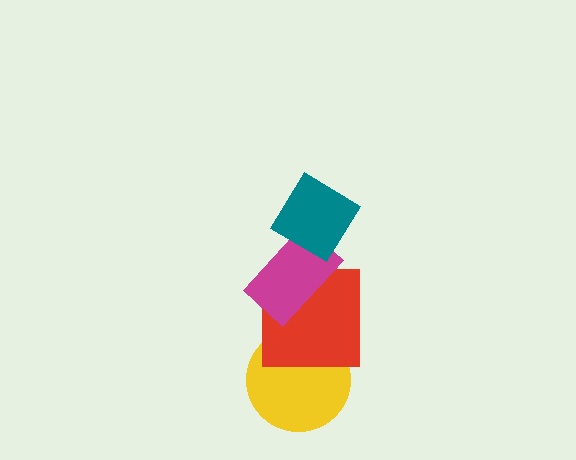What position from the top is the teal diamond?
The teal diamond is 1st from the top.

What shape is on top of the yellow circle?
The red square is on top of the yellow circle.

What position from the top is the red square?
The red square is 3rd from the top.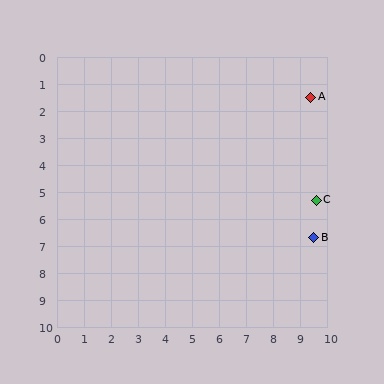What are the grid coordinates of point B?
Point B is at approximately (9.5, 6.7).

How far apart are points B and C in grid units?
Points B and C are about 1.4 grid units apart.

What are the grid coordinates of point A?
Point A is at approximately (9.4, 1.5).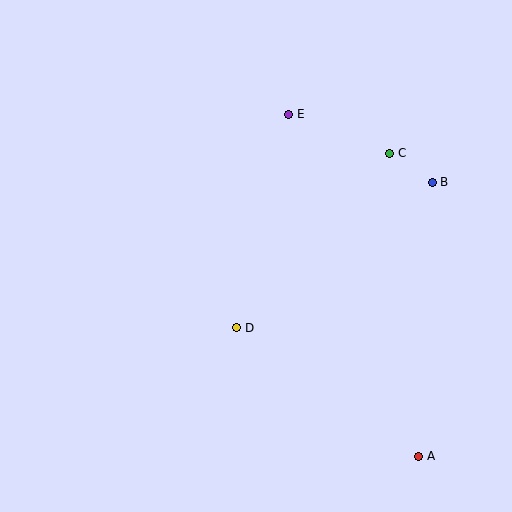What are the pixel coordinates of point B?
Point B is at (432, 182).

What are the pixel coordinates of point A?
Point A is at (419, 456).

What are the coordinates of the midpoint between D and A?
The midpoint between D and A is at (328, 392).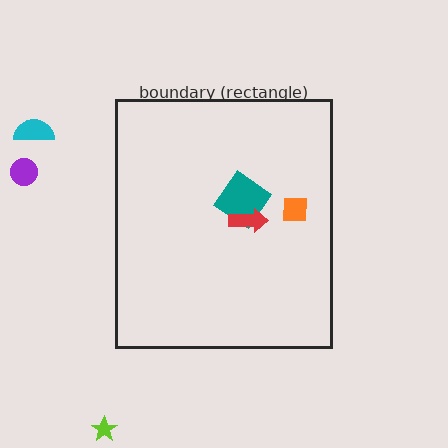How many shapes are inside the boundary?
3 inside, 3 outside.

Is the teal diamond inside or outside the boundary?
Inside.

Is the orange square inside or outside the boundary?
Inside.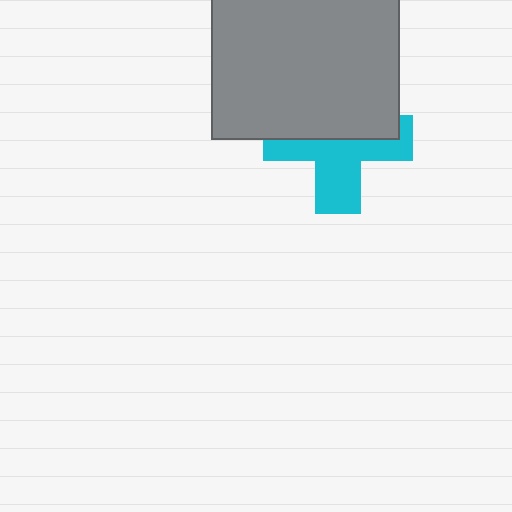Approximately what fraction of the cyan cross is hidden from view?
Roughly 48% of the cyan cross is hidden behind the gray square.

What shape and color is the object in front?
The object in front is a gray square.